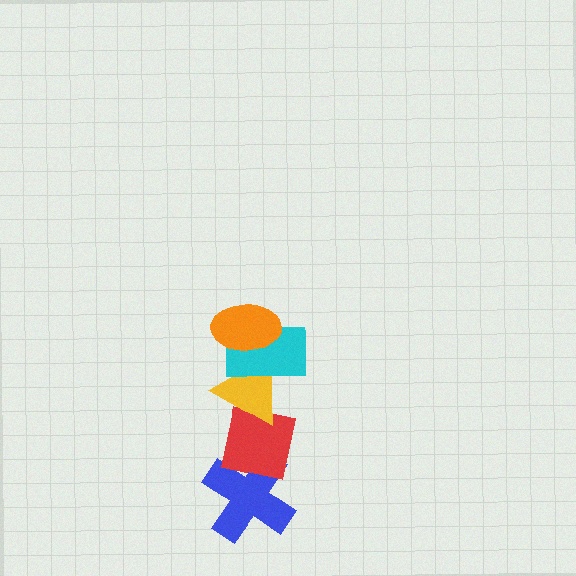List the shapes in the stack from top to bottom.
From top to bottom: the orange ellipse, the cyan rectangle, the yellow triangle, the red square, the blue cross.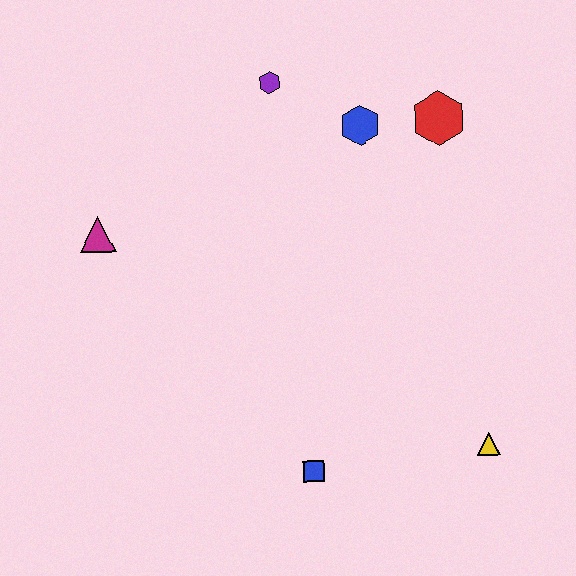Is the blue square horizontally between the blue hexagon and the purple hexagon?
Yes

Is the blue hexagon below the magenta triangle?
No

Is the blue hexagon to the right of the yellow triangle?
No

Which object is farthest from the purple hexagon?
The yellow triangle is farthest from the purple hexagon.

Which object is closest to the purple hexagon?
The blue hexagon is closest to the purple hexagon.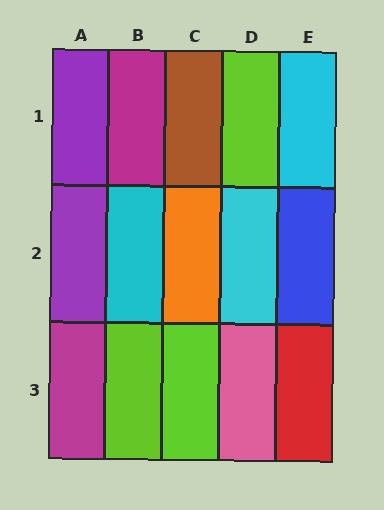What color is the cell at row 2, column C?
Orange.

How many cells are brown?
1 cell is brown.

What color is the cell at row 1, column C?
Brown.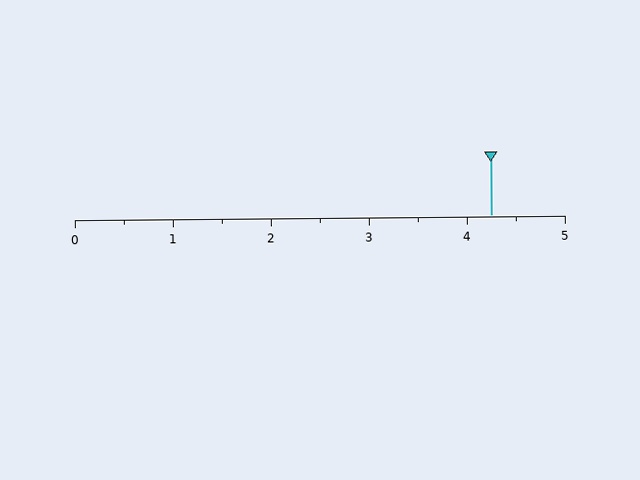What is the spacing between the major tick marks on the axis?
The major ticks are spaced 1 apart.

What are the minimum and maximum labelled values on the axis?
The axis runs from 0 to 5.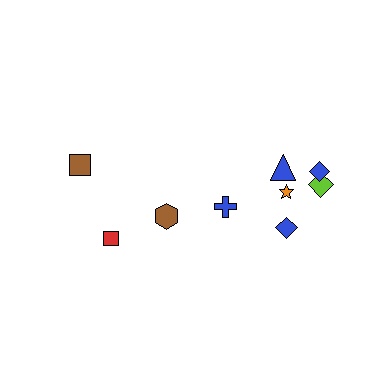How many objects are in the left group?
There are 3 objects.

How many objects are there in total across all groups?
There are 9 objects.